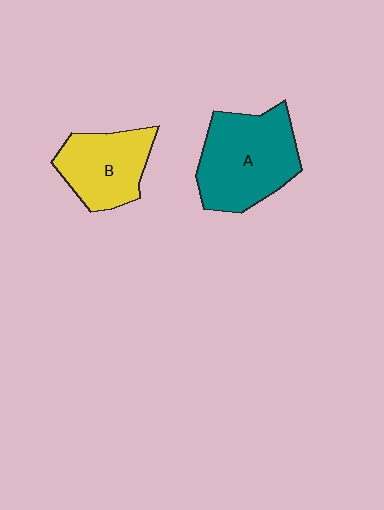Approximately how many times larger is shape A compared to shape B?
Approximately 1.4 times.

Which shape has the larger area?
Shape A (teal).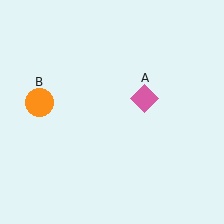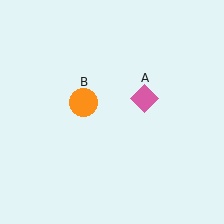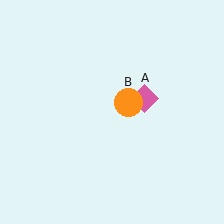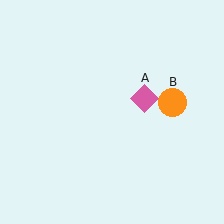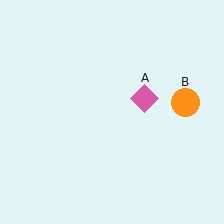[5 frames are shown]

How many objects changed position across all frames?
1 object changed position: orange circle (object B).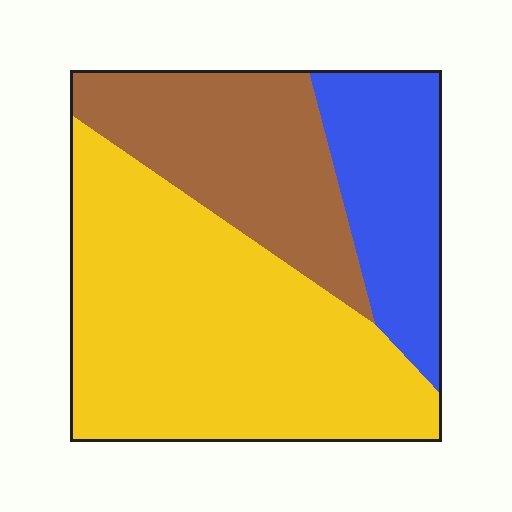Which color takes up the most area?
Yellow, at roughly 55%.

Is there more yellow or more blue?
Yellow.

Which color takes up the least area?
Blue, at roughly 20%.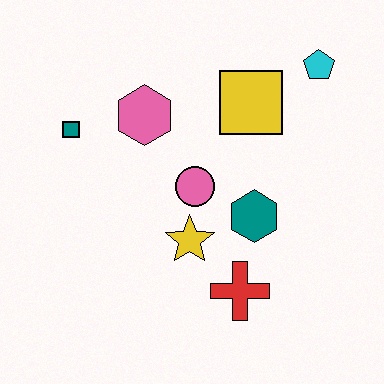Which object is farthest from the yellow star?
The cyan pentagon is farthest from the yellow star.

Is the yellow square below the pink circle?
No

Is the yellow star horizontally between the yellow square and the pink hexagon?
Yes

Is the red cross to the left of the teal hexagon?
Yes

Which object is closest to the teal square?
The pink hexagon is closest to the teal square.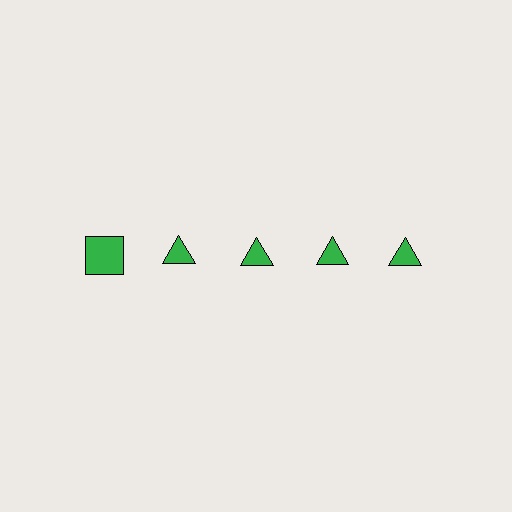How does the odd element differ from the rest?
It has a different shape: square instead of triangle.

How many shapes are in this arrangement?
There are 5 shapes arranged in a grid pattern.